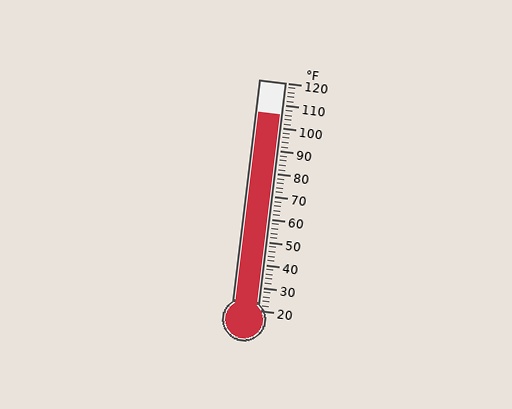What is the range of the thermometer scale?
The thermometer scale ranges from 20°F to 120°F.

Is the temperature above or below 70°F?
The temperature is above 70°F.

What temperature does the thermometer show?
The thermometer shows approximately 106°F.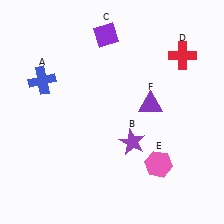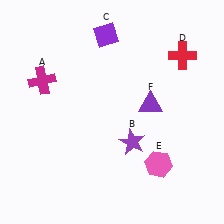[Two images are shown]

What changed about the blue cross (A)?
In Image 1, A is blue. In Image 2, it changed to magenta.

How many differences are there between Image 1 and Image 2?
There is 1 difference between the two images.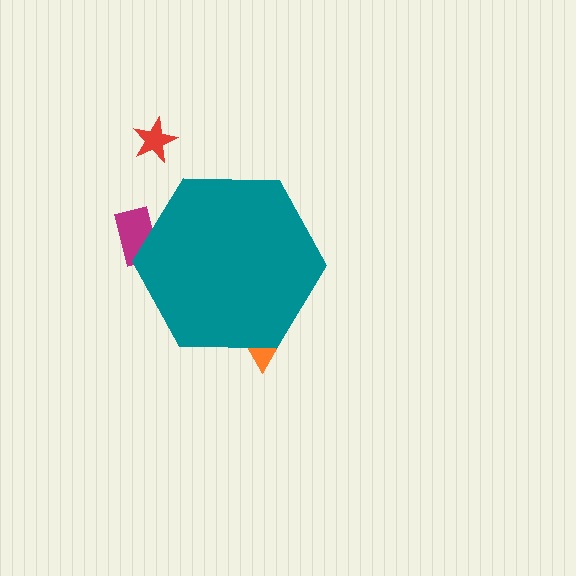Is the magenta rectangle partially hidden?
Yes, the magenta rectangle is partially hidden behind the teal hexagon.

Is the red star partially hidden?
No, the red star is fully visible.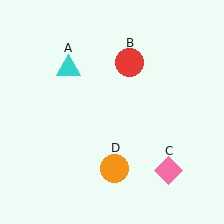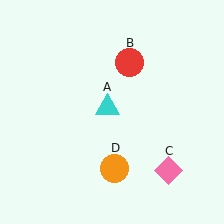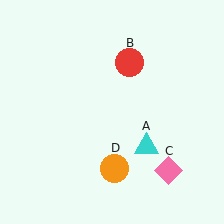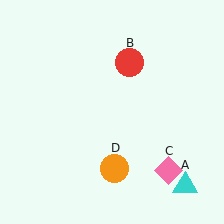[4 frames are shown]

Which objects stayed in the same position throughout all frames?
Red circle (object B) and pink diamond (object C) and orange circle (object D) remained stationary.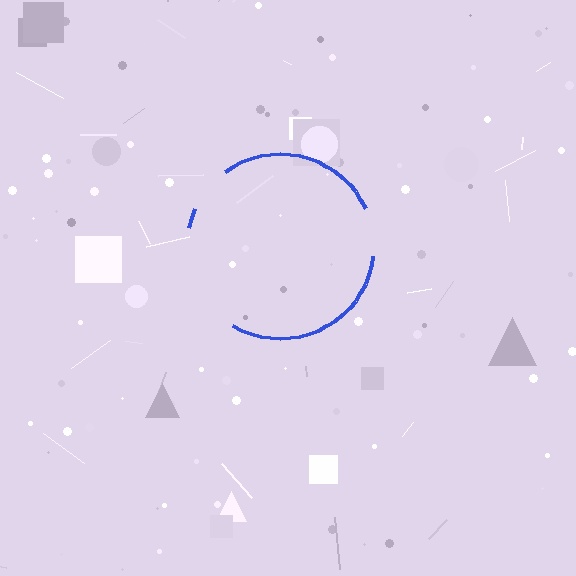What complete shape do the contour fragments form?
The contour fragments form a circle.